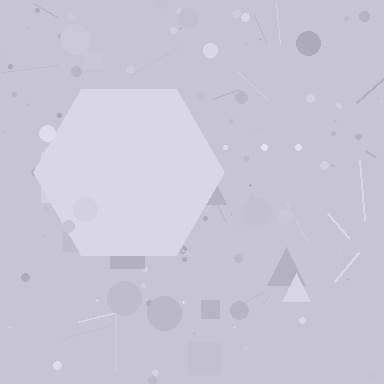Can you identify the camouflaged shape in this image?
The camouflaged shape is a hexagon.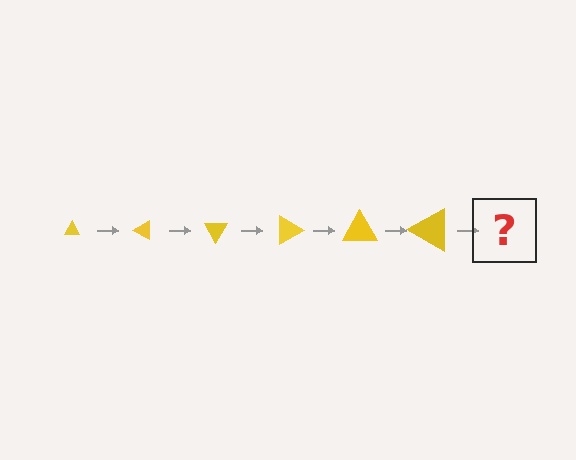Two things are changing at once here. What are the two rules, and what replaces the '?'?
The two rules are that the triangle grows larger each step and it rotates 30 degrees each step. The '?' should be a triangle, larger than the previous one and rotated 180 degrees from the start.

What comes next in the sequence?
The next element should be a triangle, larger than the previous one and rotated 180 degrees from the start.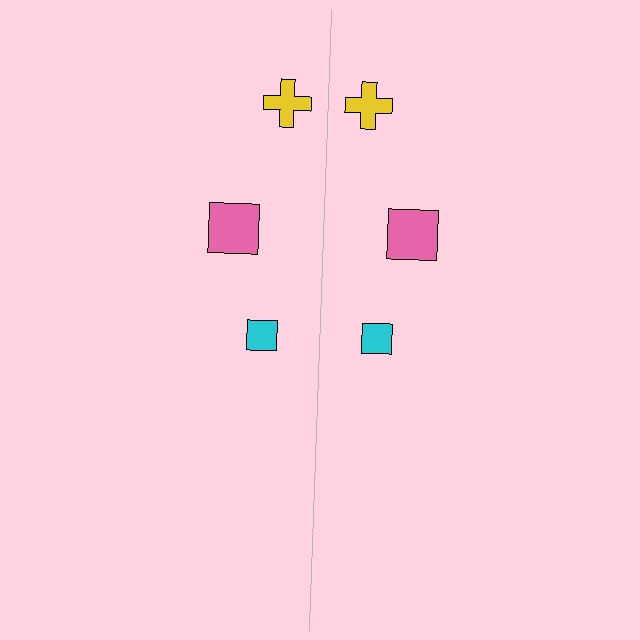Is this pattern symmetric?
Yes, this pattern has bilateral (reflection) symmetry.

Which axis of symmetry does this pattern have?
The pattern has a vertical axis of symmetry running through the center of the image.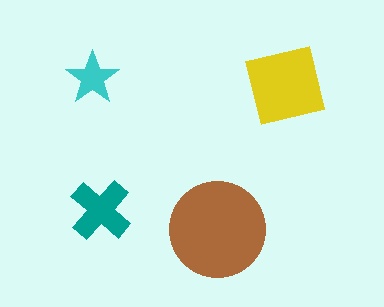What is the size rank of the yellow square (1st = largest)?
2nd.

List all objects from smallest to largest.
The cyan star, the teal cross, the yellow square, the brown circle.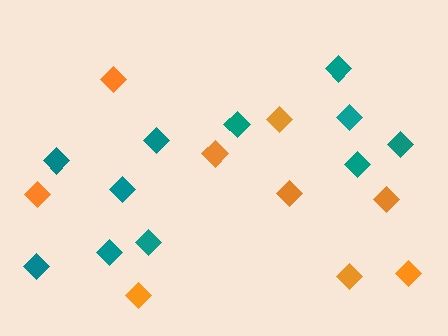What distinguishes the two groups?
There are 2 groups: one group of teal diamonds (11) and one group of orange diamonds (9).